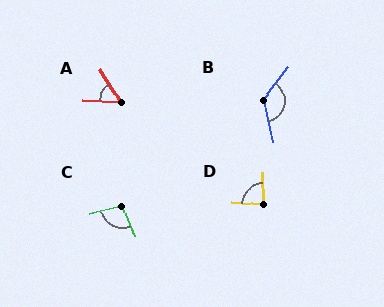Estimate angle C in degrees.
Approximately 97 degrees.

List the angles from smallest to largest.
A (56°), D (84°), C (97°), B (130°).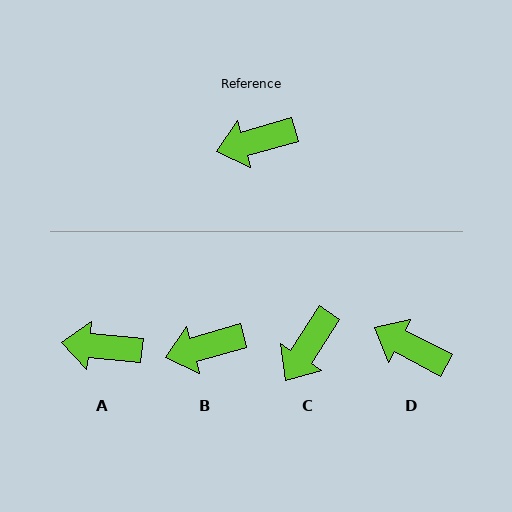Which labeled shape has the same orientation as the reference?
B.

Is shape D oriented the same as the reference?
No, it is off by about 43 degrees.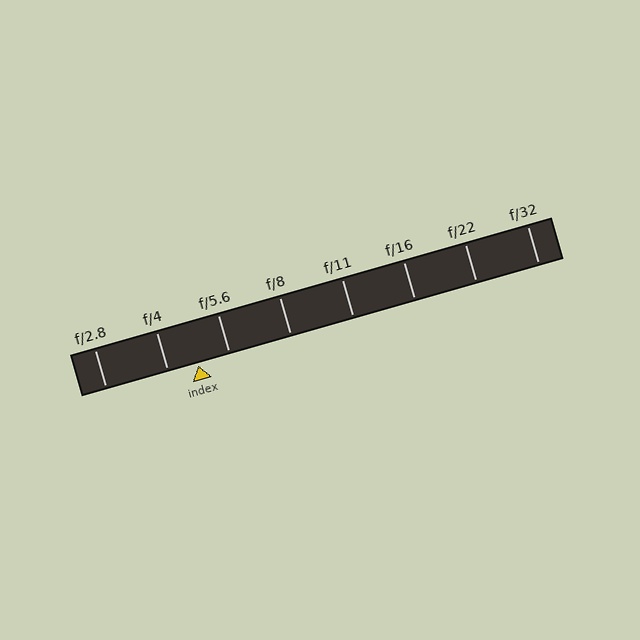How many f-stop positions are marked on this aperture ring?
There are 8 f-stop positions marked.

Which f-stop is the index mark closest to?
The index mark is closest to f/4.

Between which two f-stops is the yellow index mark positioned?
The index mark is between f/4 and f/5.6.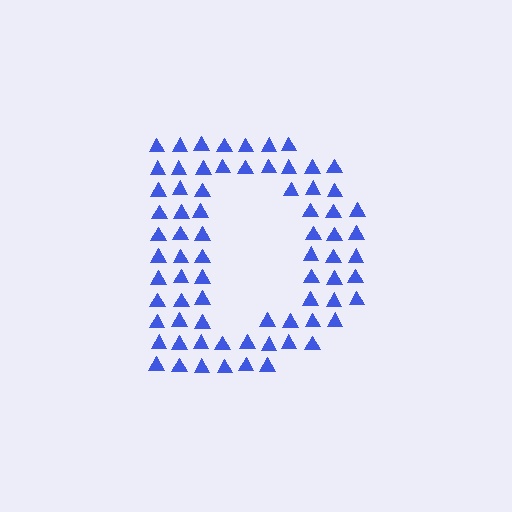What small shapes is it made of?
It is made of small triangles.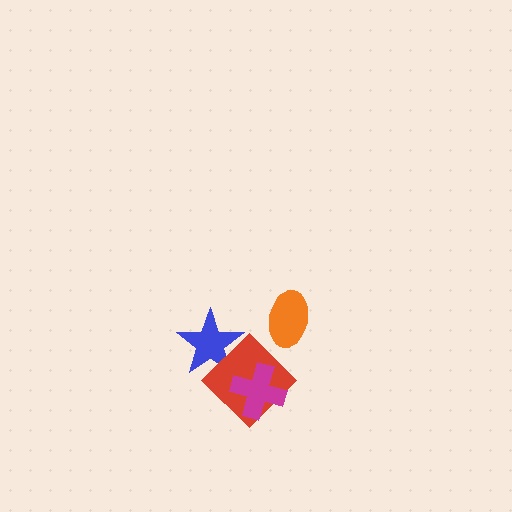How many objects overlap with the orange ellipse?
0 objects overlap with the orange ellipse.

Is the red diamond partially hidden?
Yes, it is partially covered by another shape.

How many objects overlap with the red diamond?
2 objects overlap with the red diamond.